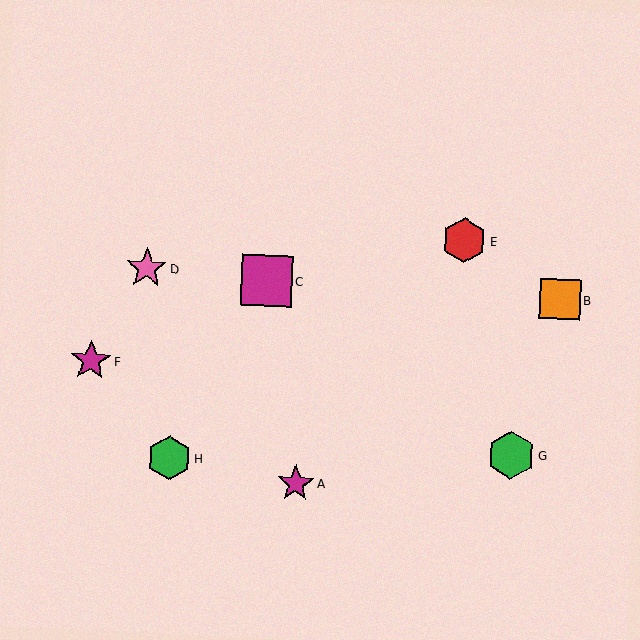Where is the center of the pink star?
The center of the pink star is at (147, 268).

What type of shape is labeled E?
Shape E is a red hexagon.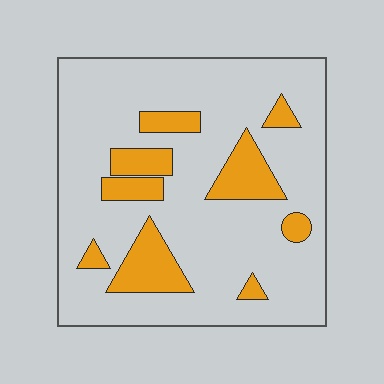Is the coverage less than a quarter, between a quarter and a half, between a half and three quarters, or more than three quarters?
Less than a quarter.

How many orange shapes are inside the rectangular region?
9.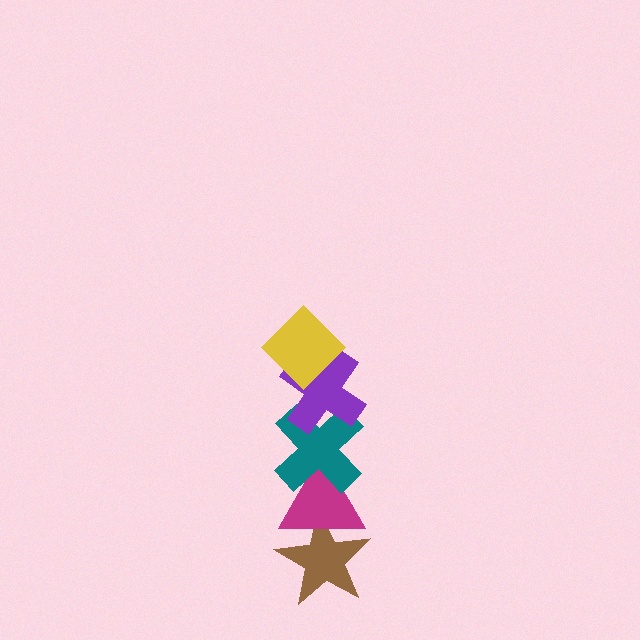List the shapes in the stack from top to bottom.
From top to bottom: the yellow diamond, the purple cross, the teal cross, the magenta triangle, the brown star.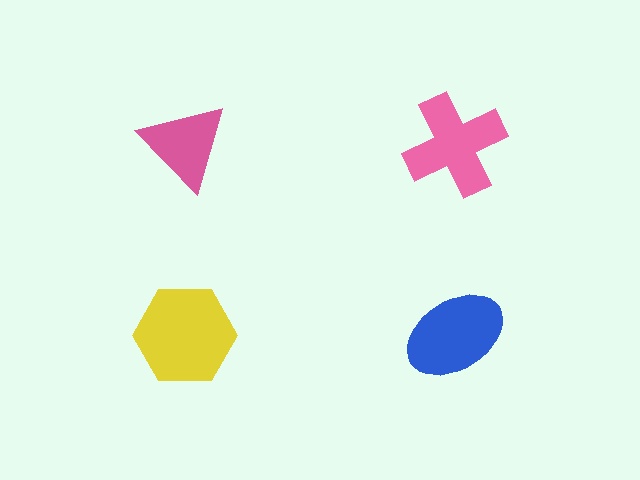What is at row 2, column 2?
A blue ellipse.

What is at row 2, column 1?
A yellow hexagon.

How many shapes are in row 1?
2 shapes.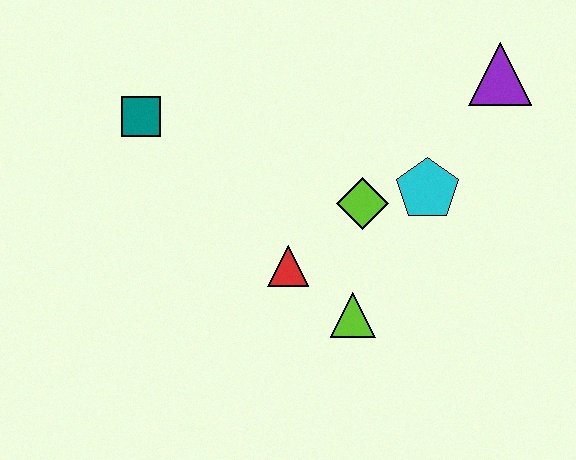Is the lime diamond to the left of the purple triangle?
Yes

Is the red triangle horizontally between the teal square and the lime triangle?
Yes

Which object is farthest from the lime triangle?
The teal square is farthest from the lime triangle.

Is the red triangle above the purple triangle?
No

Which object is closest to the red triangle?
The lime triangle is closest to the red triangle.